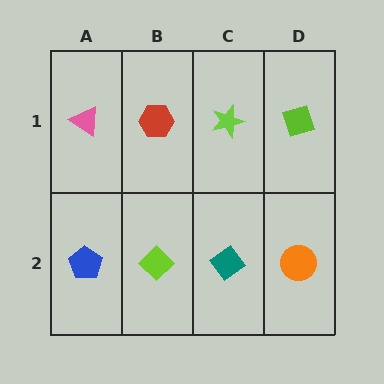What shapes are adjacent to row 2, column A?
A pink triangle (row 1, column A), a lime diamond (row 2, column B).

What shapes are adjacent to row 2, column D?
A lime diamond (row 1, column D), a teal diamond (row 2, column C).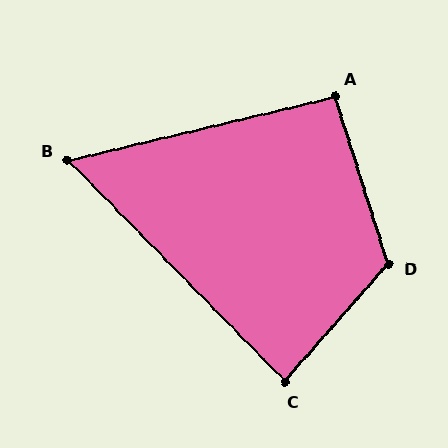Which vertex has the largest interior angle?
D, at approximately 121 degrees.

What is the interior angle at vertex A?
Approximately 94 degrees (approximately right).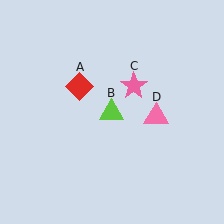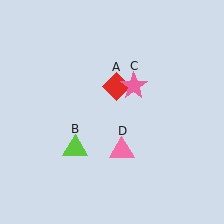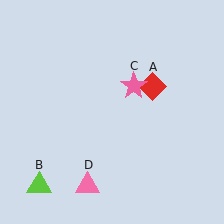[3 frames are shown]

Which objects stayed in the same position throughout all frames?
Pink star (object C) remained stationary.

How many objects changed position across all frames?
3 objects changed position: red diamond (object A), lime triangle (object B), pink triangle (object D).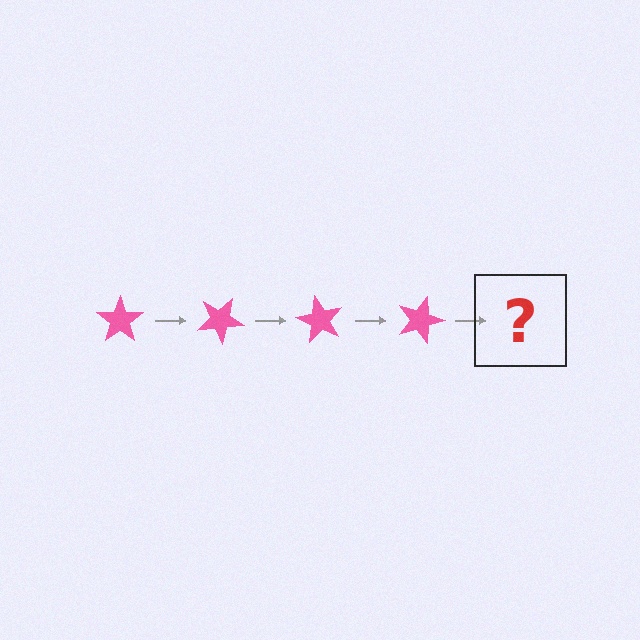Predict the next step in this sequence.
The next step is a pink star rotated 120 degrees.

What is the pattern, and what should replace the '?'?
The pattern is that the star rotates 30 degrees each step. The '?' should be a pink star rotated 120 degrees.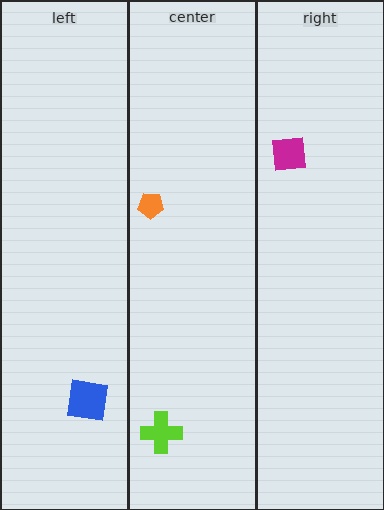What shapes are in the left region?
The blue square.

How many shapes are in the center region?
2.